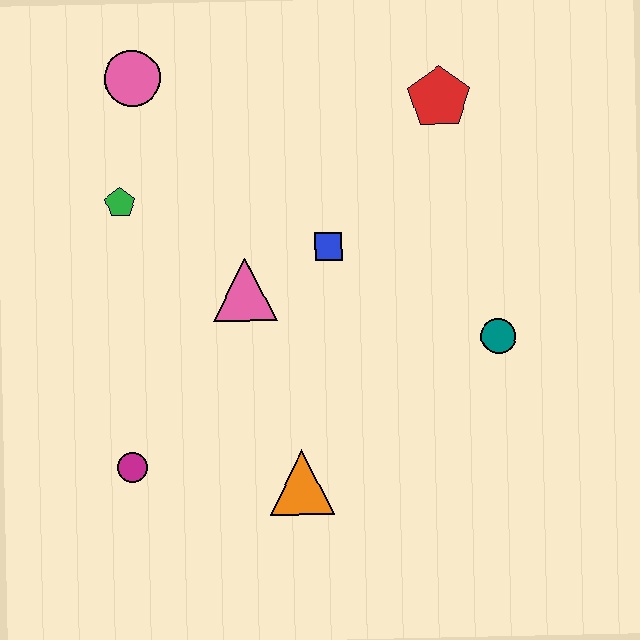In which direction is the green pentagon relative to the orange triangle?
The green pentagon is above the orange triangle.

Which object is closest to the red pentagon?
The blue square is closest to the red pentagon.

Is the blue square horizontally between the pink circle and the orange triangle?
No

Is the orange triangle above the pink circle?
No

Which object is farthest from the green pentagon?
The teal circle is farthest from the green pentagon.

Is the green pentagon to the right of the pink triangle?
No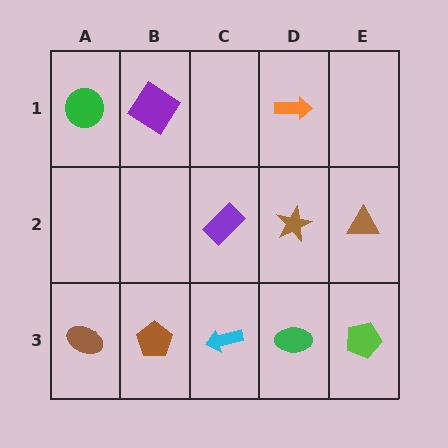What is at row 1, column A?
A green circle.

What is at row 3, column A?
A brown ellipse.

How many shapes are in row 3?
5 shapes.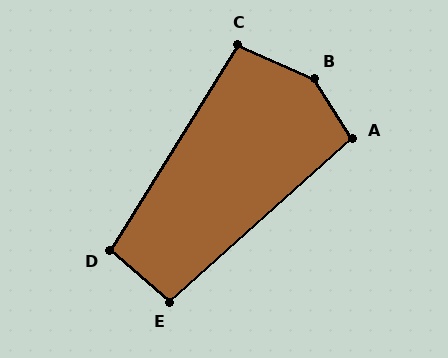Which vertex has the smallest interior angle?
E, at approximately 97 degrees.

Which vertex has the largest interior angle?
B, at approximately 147 degrees.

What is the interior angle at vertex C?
Approximately 98 degrees (obtuse).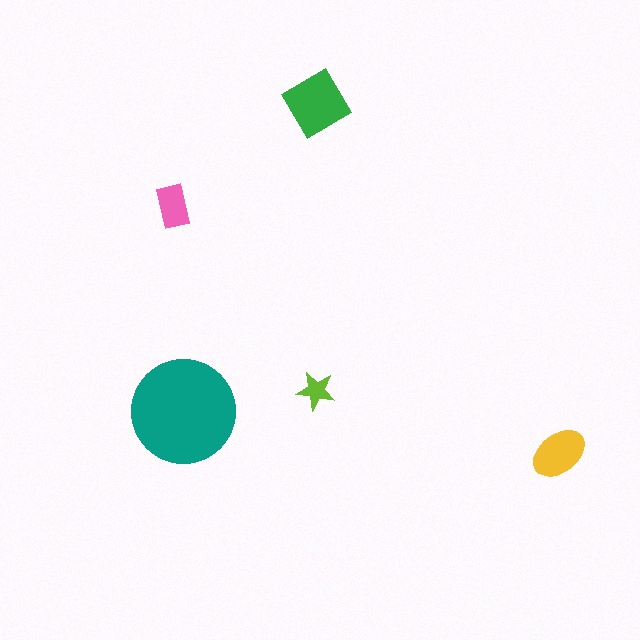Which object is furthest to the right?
The yellow ellipse is rightmost.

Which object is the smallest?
The lime star.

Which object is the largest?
The teal circle.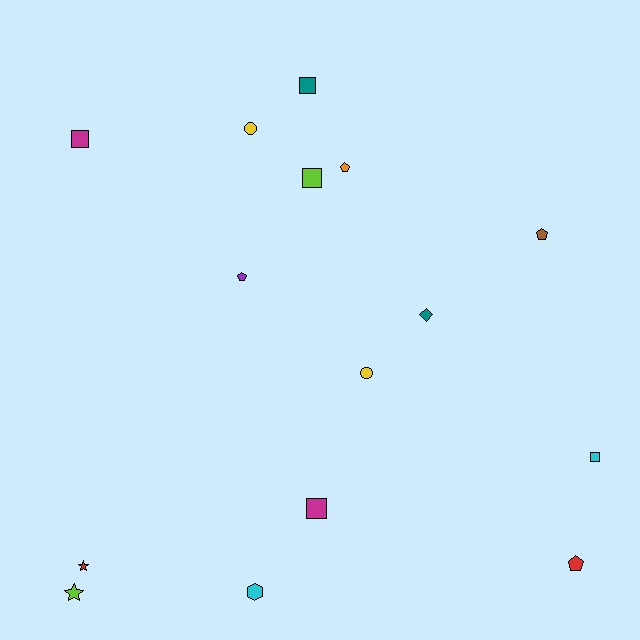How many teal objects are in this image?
There are 2 teal objects.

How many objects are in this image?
There are 15 objects.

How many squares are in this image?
There are 5 squares.